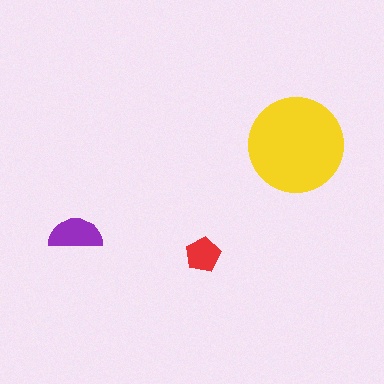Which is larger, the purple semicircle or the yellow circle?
The yellow circle.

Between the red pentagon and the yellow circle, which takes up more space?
The yellow circle.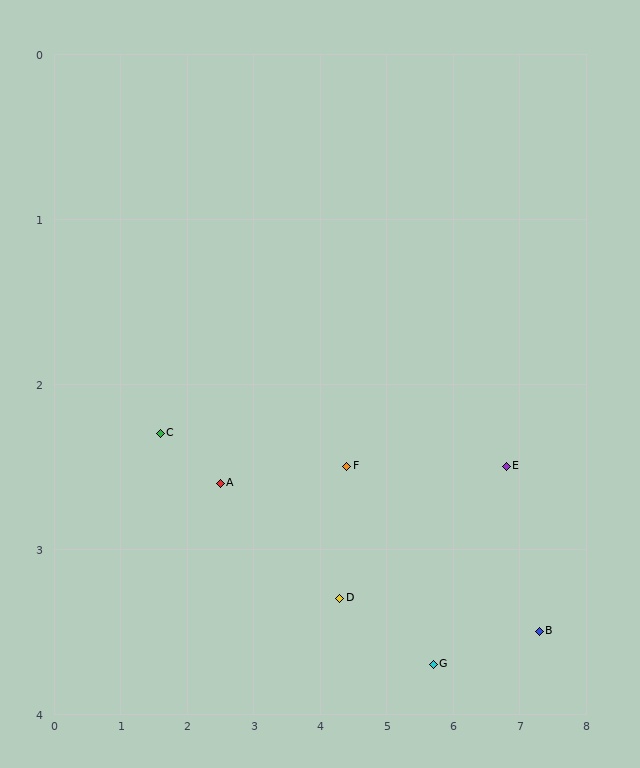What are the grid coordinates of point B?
Point B is at approximately (7.3, 3.5).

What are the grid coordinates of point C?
Point C is at approximately (1.6, 2.3).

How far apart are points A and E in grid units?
Points A and E are about 4.3 grid units apart.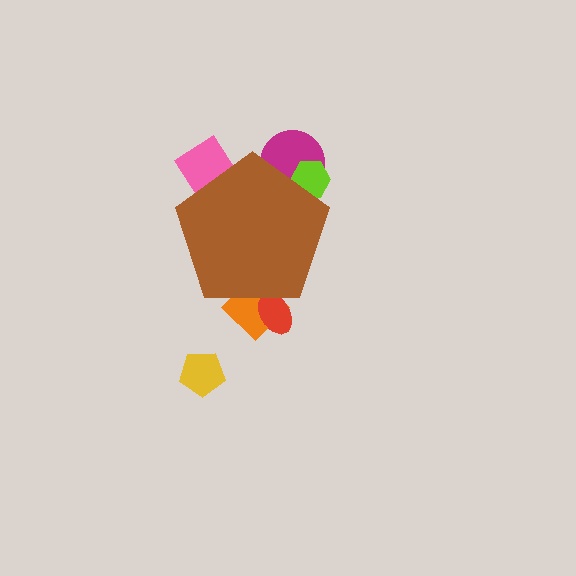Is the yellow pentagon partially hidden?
No, the yellow pentagon is fully visible.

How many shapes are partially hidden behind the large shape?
5 shapes are partially hidden.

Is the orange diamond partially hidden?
Yes, the orange diamond is partially hidden behind the brown pentagon.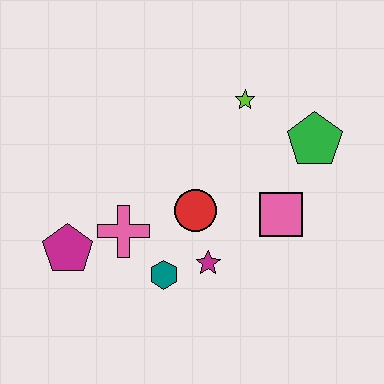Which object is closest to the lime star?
The green pentagon is closest to the lime star.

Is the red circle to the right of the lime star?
No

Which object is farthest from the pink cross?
The green pentagon is farthest from the pink cross.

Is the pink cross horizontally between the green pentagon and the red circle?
No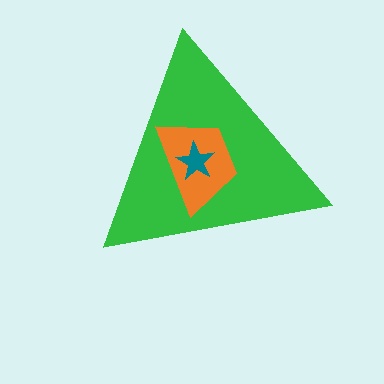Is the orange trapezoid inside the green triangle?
Yes.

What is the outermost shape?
The green triangle.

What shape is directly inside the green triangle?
The orange trapezoid.